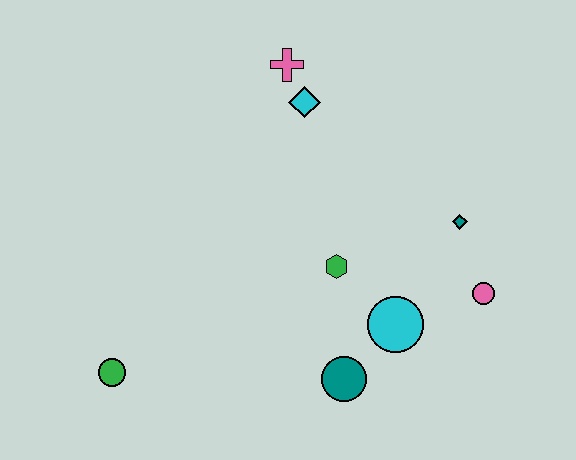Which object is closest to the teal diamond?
The pink circle is closest to the teal diamond.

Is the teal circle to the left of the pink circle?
Yes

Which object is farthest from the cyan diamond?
The green circle is farthest from the cyan diamond.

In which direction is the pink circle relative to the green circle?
The pink circle is to the right of the green circle.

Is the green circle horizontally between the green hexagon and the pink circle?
No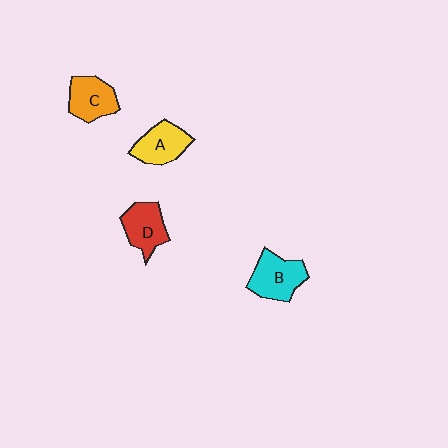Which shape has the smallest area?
Shape D (red).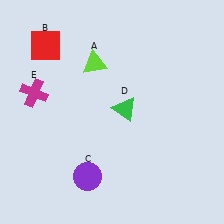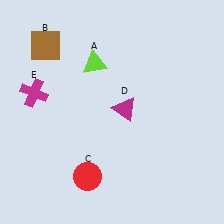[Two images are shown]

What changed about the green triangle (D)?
In Image 1, D is green. In Image 2, it changed to magenta.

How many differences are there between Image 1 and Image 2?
There are 3 differences between the two images.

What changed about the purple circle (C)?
In Image 1, C is purple. In Image 2, it changed to red.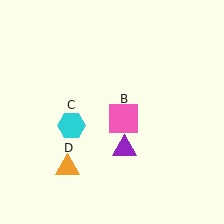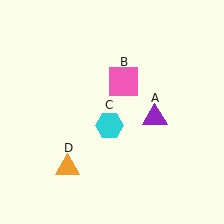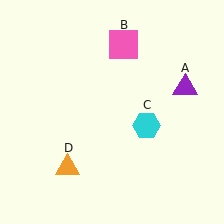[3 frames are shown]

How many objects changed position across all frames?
3 objects changed position: purple triangle (object A), pink square (object B), cyan hexagon (object C).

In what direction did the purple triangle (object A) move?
The purple triangle (object A) moved up and to the right.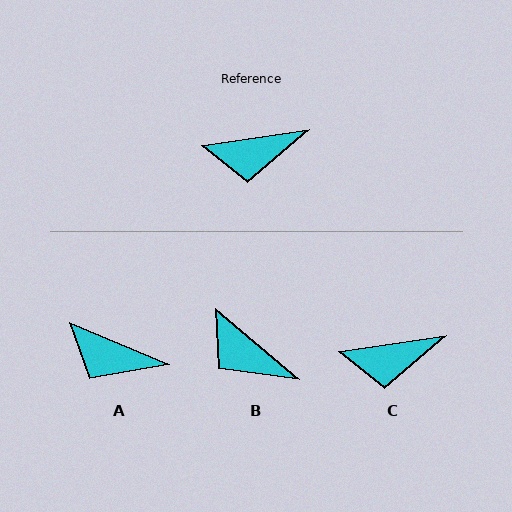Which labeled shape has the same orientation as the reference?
C.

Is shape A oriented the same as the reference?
No, it is off by about 31 degrees.